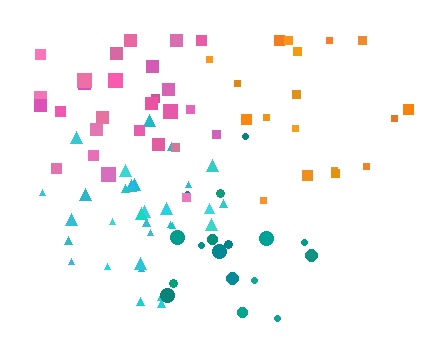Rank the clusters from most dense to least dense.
cyan, teal, pink, orange.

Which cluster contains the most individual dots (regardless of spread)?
Cyan (32).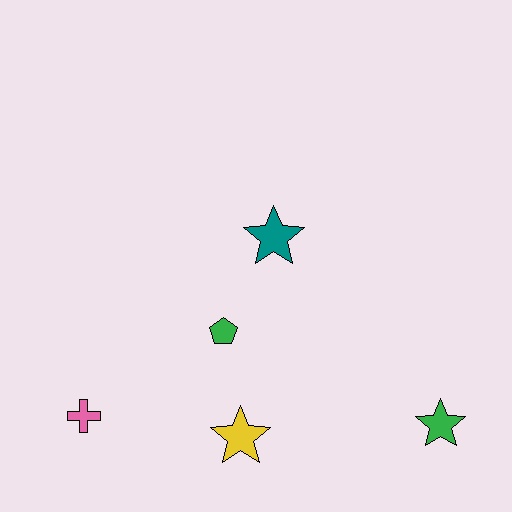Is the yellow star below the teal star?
Yes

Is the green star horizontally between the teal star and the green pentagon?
No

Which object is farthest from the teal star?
The pink cross is farthest from the teal star.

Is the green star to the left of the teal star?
No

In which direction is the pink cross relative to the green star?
The pink cross is to the left of the green star.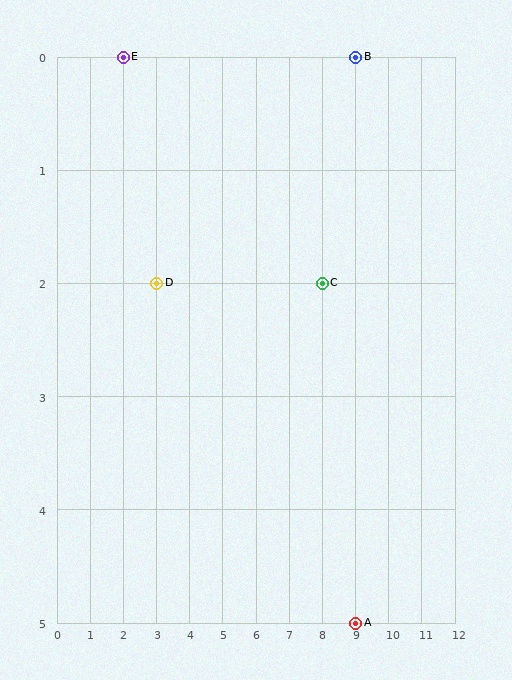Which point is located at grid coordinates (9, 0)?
Point B is at (9, 0).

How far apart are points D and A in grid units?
Points D and A are 6 columns and 3 rows apart (about 6.7 grid units diagonally).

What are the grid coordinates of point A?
Point A is at grid coordinates (9, 5).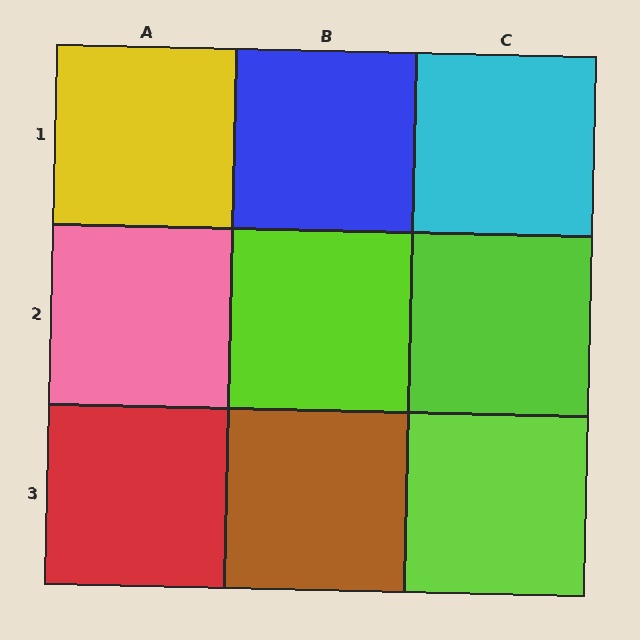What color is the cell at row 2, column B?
Lime.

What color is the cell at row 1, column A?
Yellow.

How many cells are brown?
1 cell is brown.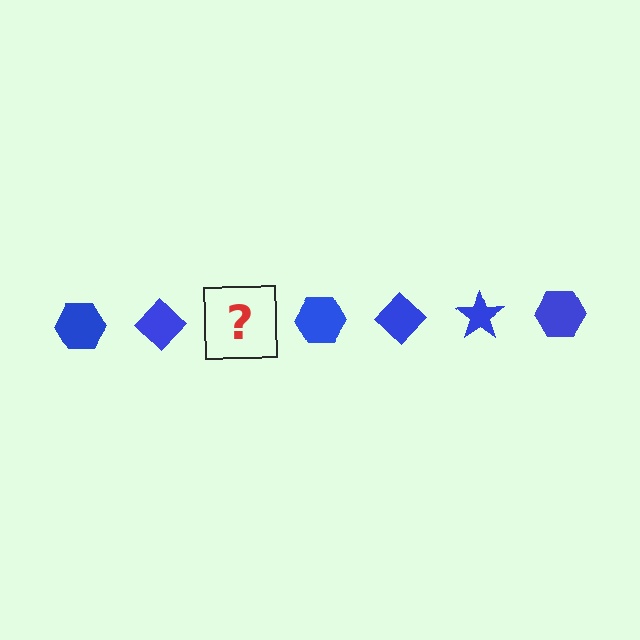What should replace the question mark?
The question mark should be replaced with a blue star.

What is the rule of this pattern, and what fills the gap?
The rule is that the pattern cycles through hexagon, diamond, star shapes in blue. The gap should be filled with a blue star.